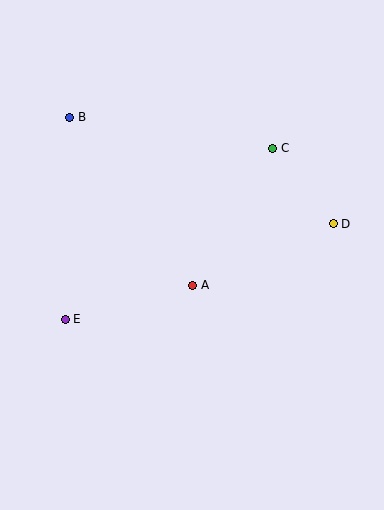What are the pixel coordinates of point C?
Point C is at (273, 148).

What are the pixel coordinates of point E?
Point E is at (65, 319).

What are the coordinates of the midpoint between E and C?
The midpoint between E and C is at (169, 234).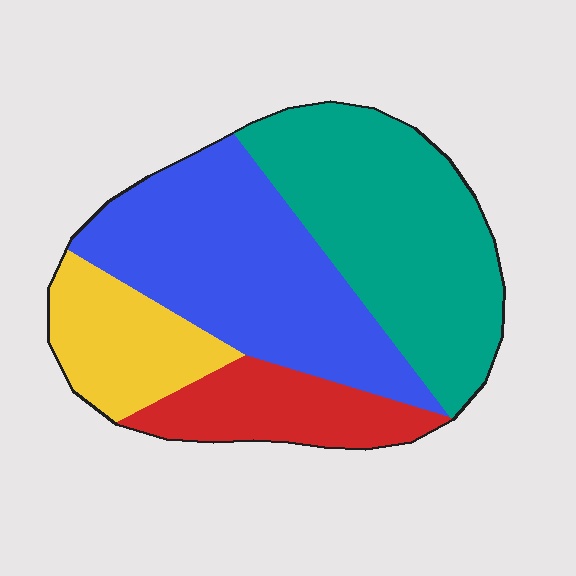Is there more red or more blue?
Blue.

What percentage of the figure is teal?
Teal takes up about three eighths (3/8) of the figure.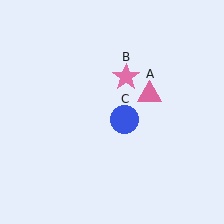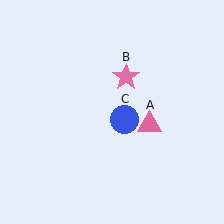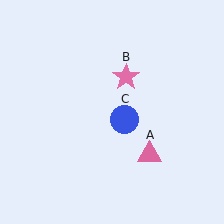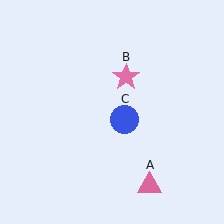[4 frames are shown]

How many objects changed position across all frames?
1 object changed position: pink triangle (object A).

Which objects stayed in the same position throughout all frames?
Pink star (object B) and blue circle (object C) remained stationary.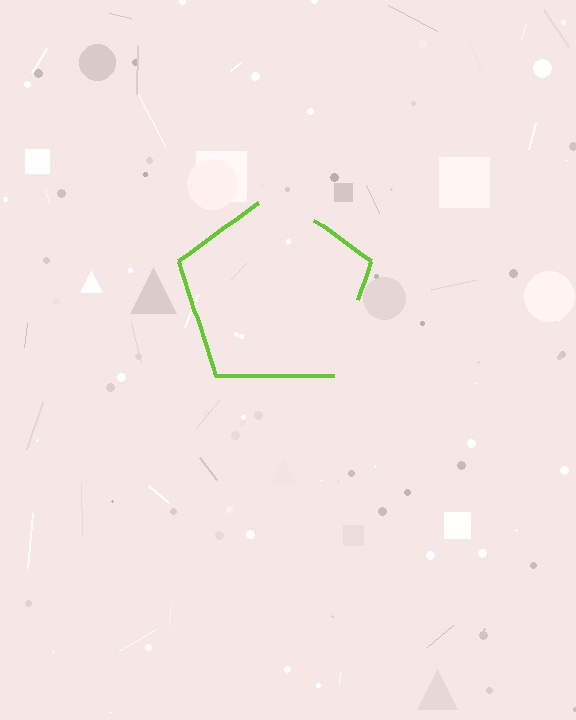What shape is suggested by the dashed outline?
The dashed outline suggests a pentagon.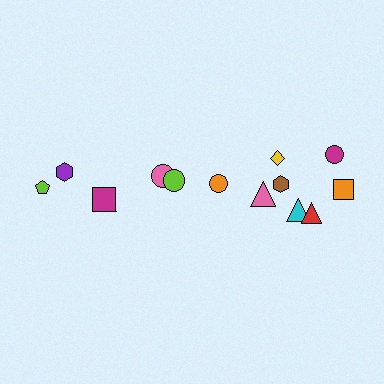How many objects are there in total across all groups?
There are 14 objects.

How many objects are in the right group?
There are 8 objects.